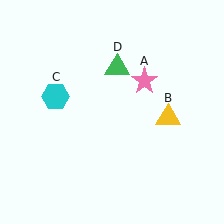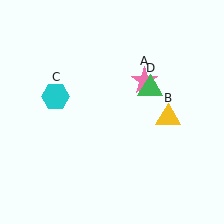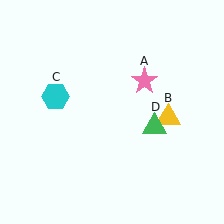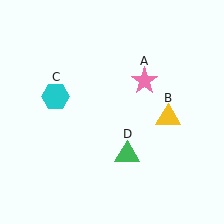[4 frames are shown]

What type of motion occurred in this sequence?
The green triangle (object D) rotated clockwise around the center of the scene.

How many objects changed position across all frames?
1 object changed position: green triangle (object D).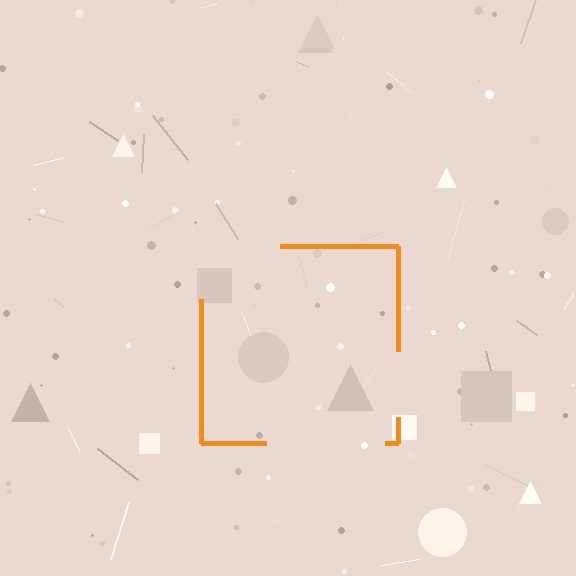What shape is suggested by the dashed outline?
The dashed outline suggests a square.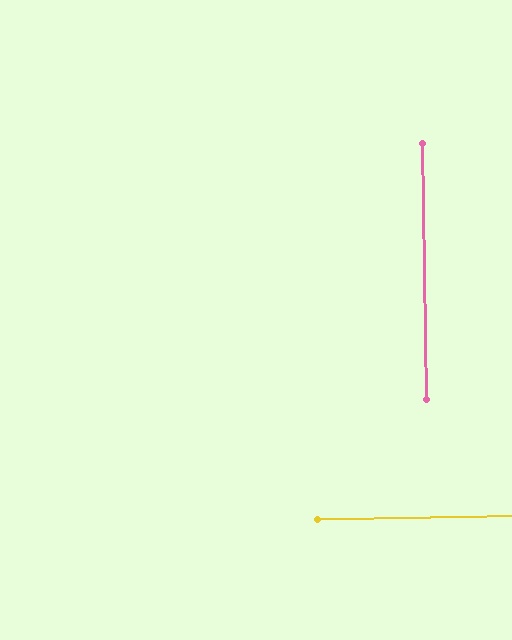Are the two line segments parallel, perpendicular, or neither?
Perpendicular — they meet at approximately 90°.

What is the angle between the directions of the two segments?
Approximately 90 degrees.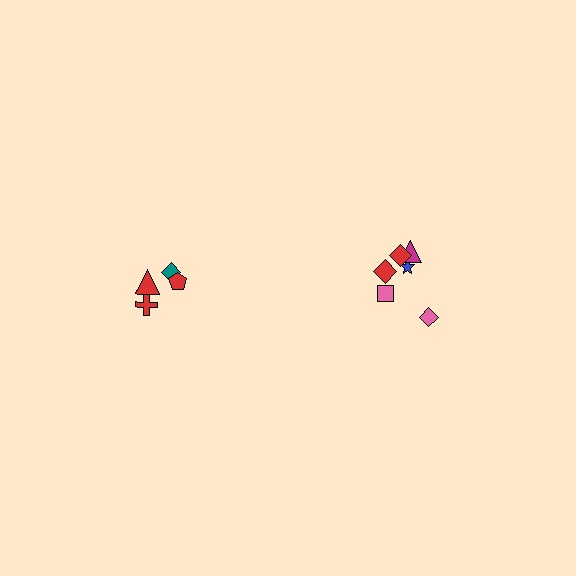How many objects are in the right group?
There are 6 objects.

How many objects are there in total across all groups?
There are 10 objects.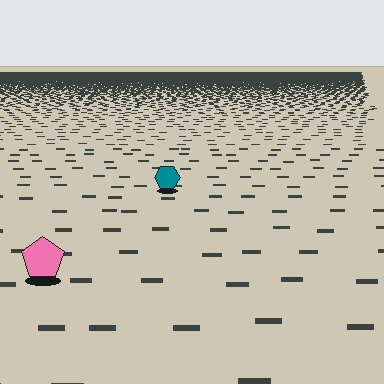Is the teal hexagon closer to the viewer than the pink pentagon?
No. The pink pentagon is closer — you can tell from the texture gradient: the ground texture is coarser near it.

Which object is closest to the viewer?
The pink pentagon is closest. The texture marks near it are larger and more spread out.